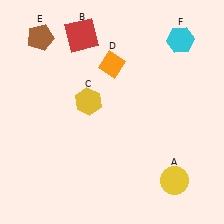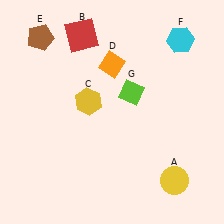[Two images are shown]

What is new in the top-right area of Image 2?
A lime diamond (G) was added in the top-right area of Image 2.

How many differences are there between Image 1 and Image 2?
There is 1 difference between the two images.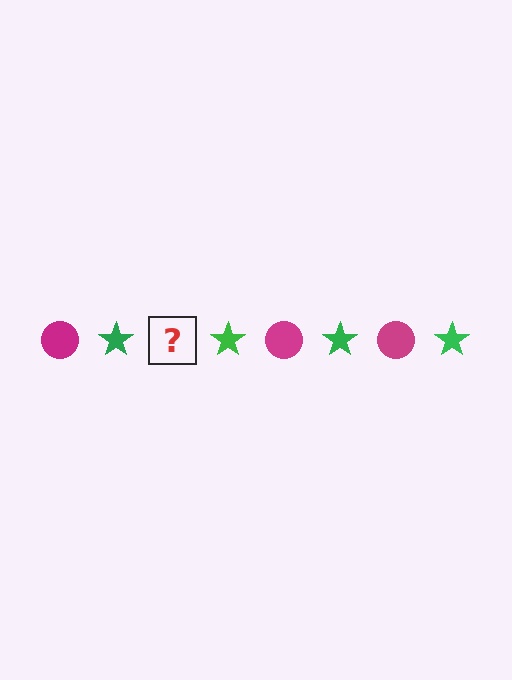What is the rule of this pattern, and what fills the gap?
The rule is that the pattern alternates between magenta circle and green star. The gap should be filled with a magenta circle.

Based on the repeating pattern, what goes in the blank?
The blank should be a magenta circle.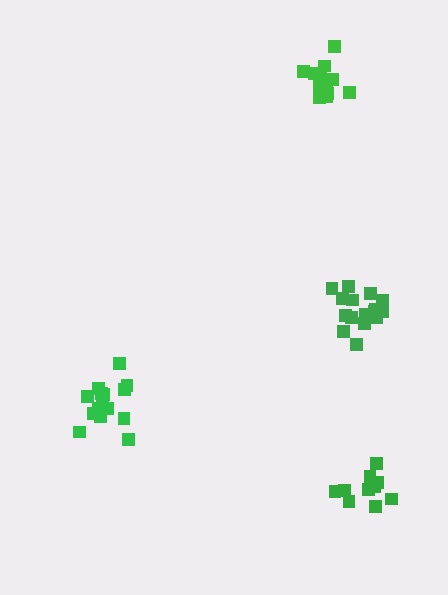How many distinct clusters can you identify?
There are 4 distinct clusters.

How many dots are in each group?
Group 1: 13 dots, Group 2: 10 dots, Group 3: 15 dots, Group 4: 16 dots (54 total).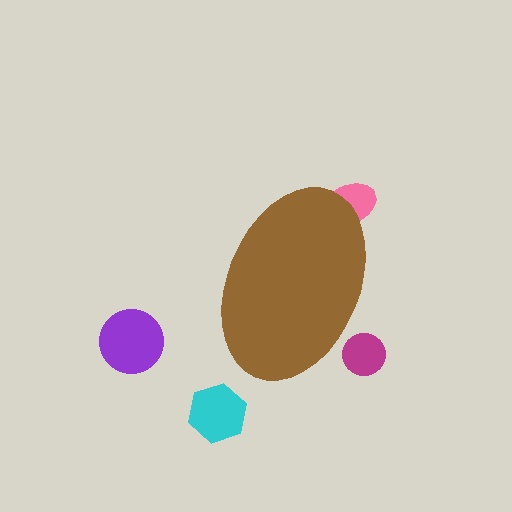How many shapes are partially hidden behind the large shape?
2 shapes are partially hidden.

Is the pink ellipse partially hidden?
Yes, the pink ellipse is partially hidden behind the brown ellipse.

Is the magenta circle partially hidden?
Yes, the magenta circle is partially hidden behind the brown ellipse.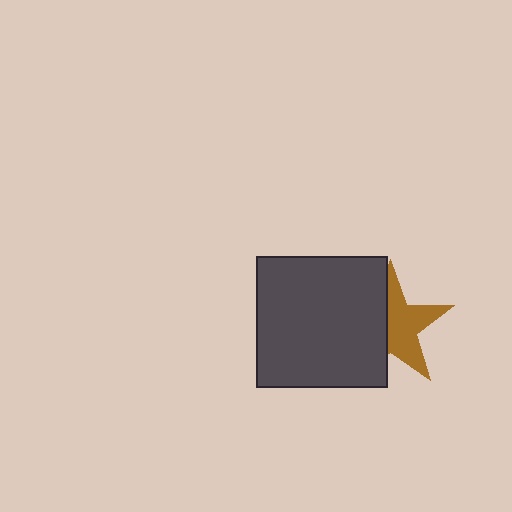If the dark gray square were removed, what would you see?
You would see the complete brown star.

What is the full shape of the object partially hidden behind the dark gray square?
The partially hidden object is a brown star.